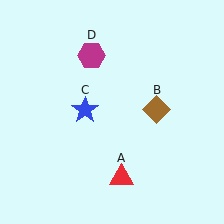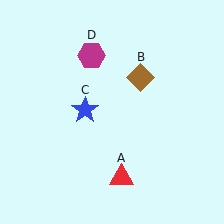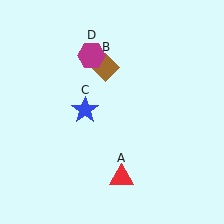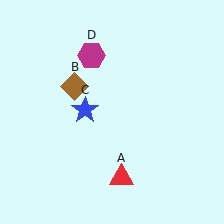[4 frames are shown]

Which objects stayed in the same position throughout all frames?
Red triangle (object A) and blue star (object C) and magenta hexagon (object D) remained stationary.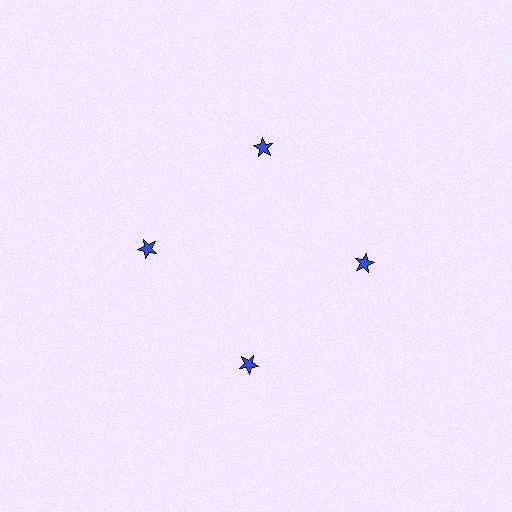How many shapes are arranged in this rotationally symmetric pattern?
There are 4 shapes, arranged in 4 groups of 1.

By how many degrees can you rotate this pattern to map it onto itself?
The pattern maps onto itself every 90 degrees of rotation.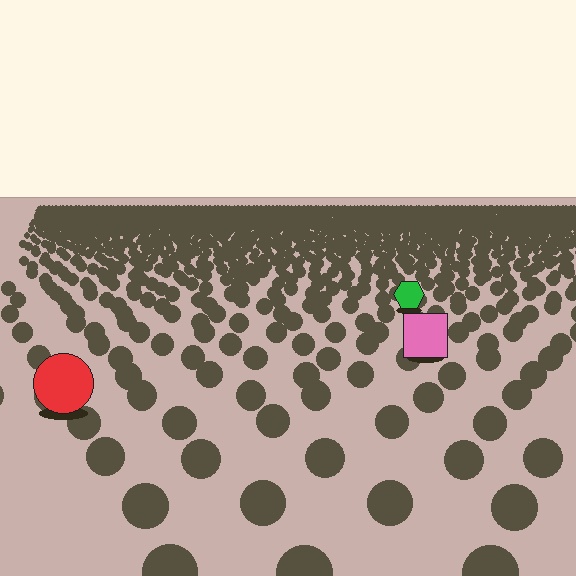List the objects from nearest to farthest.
From nearest to farthest: the red circle, the pink square, the green hexagon.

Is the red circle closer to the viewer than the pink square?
Yes. The red circle is closer — you can tell from the texture gradient: the ground texture is coarser near it.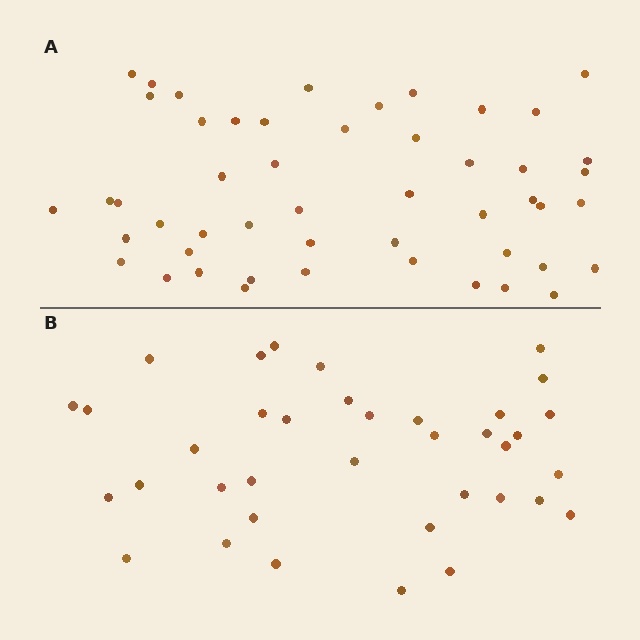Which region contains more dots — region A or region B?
Region A (the top region) has more dots.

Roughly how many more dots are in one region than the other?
Region A has approximately 15 more dots than region B.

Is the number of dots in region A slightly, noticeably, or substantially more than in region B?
Region A has noticeably more, but not dramatically so. The ratio is roughly 1.4 to 1.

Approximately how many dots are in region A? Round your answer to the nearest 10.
About 50 dots.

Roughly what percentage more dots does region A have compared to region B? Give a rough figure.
About 35% more.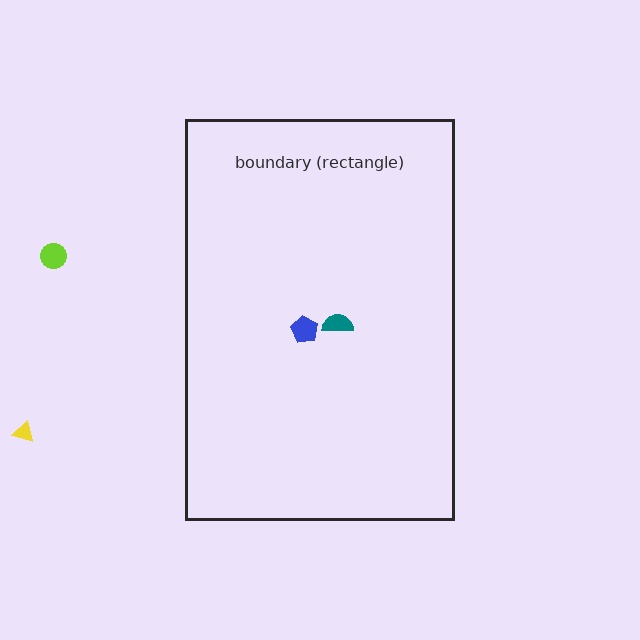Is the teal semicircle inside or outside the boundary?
Inside.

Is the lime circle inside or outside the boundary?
Outside.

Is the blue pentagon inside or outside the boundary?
Inside.